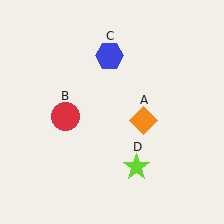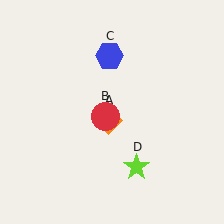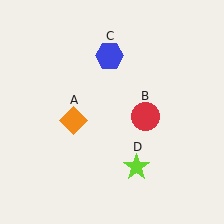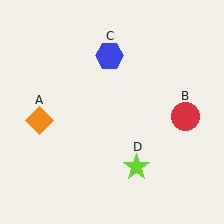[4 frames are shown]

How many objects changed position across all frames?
2 objects changed position: orange diamond (object A), red circle (object B).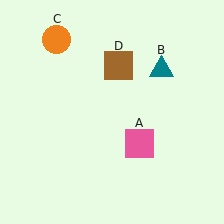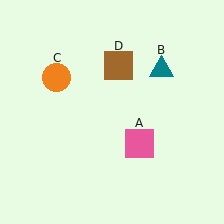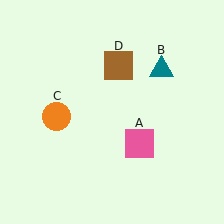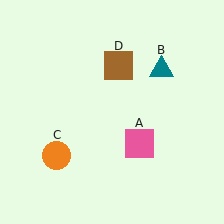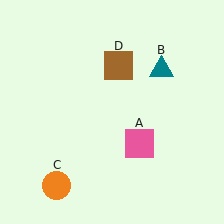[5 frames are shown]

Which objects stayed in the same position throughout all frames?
Pink square (object A) and teal triangle (object B) and brown square (object D) remained stationary.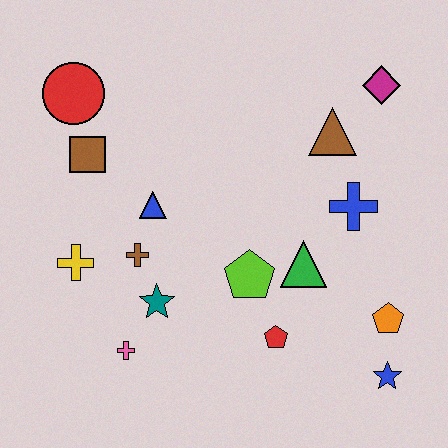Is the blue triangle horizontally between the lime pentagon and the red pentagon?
No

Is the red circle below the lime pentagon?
No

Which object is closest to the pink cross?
The teal star is closest to the pink cross.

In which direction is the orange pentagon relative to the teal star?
The orange pentagon is to the right of the teal star.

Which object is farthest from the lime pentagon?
The red circle is farthest from the lime pentagon.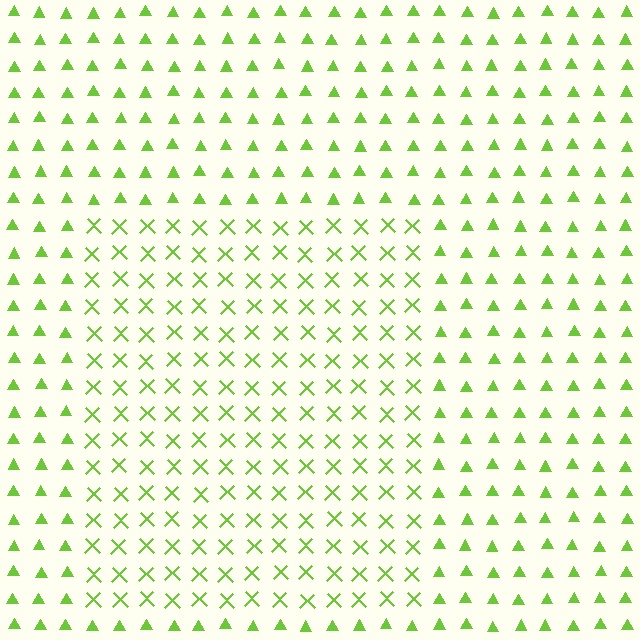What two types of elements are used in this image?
The image uses X marks inside the rectangle region and triangles outside it.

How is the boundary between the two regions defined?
The boundary is defined by a change in element shape: X marks inside vs. triangles outside. All elements share the same color and spacing.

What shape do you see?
I see a rectangle.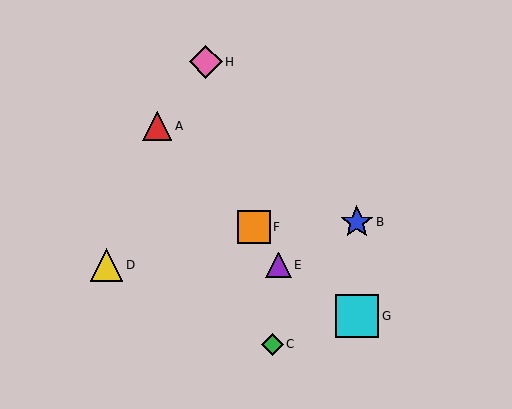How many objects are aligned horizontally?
2 objects (D, E) are aligned horizontally.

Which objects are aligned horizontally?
Objects D, E are aligned horizontally.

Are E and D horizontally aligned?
Yes, both are at y≈265.